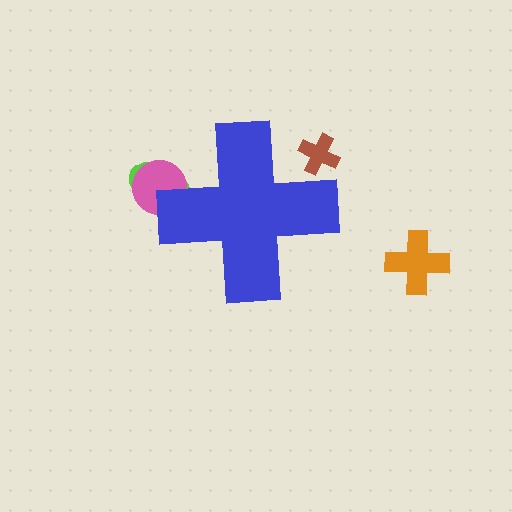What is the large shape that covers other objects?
A blue cross.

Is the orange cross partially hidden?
No, the orange cross is fully visible.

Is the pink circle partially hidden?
Yes, the pink circle is partially hidden behind the blue cross.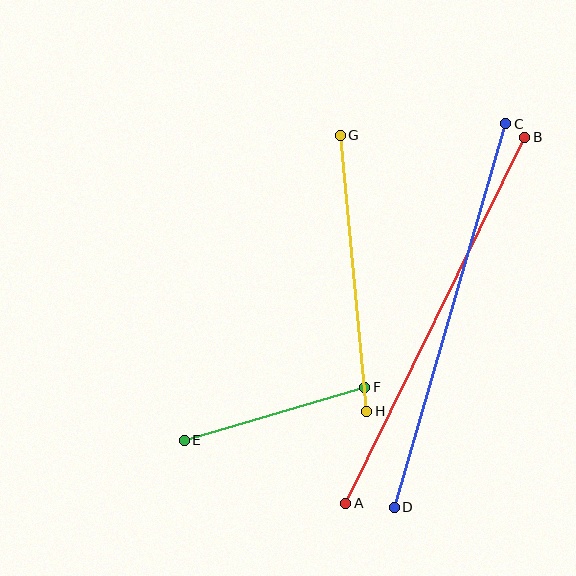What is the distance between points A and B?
The distance is approximately 407 pixels.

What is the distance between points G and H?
The distance is approximately 277 pixels.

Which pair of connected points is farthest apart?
Points A and B are farthest apart.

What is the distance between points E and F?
The distance is approximately 188 pixels.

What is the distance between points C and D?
The distance is approximately 399 pixels.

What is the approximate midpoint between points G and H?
The midpoint is at approximately (354, 273) pixels.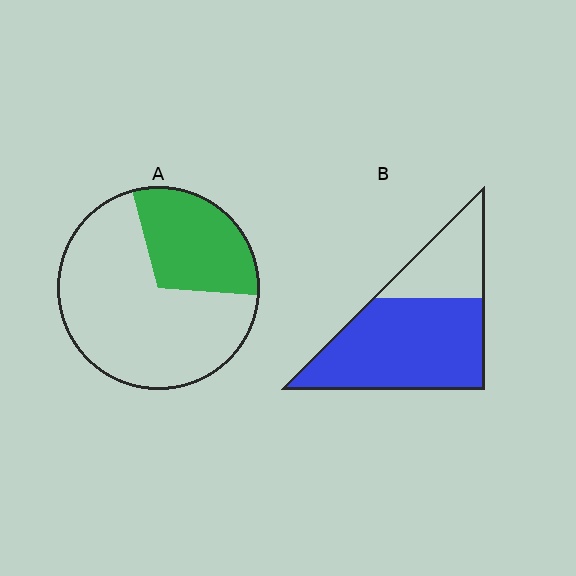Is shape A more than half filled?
No.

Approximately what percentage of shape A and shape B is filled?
A is approximately 30% and B is approximately 70%.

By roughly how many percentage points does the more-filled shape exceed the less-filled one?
By roughly 40 percentage points (B over A).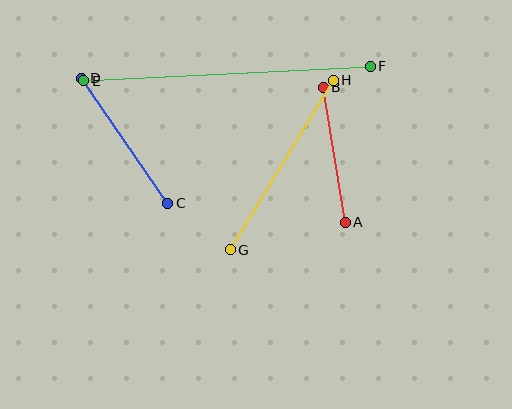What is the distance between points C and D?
The distance is approximately 152 pixels.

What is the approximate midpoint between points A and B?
The midpoint is at approximately (334, 155) pixels.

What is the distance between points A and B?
The distance is approximately 137 pixels.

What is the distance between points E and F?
The distance is approximately 287 pixels.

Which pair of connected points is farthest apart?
Points E and F are farthest apart.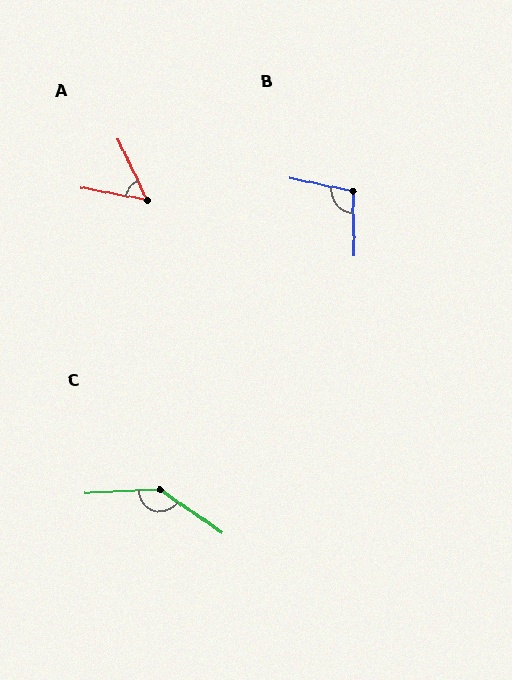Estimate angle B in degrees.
Approximately 103 degrees.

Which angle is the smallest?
A, at approximately 54 degrees.